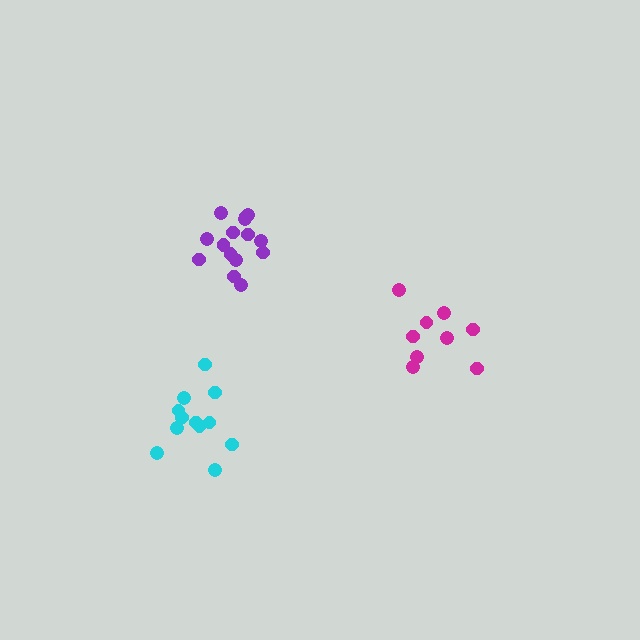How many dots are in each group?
Group 1: 12 dots, Group 2: 15 dots, Group 3: 9 dots (36 total).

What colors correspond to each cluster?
The clusters are colored: cyan, purple, magenta.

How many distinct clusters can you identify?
There are 3 distinct clusters.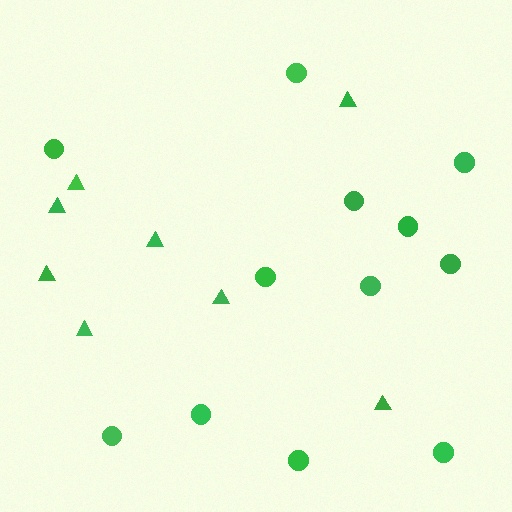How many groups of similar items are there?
There are 2 groups: one group of circles (12) and one group of triangles (8).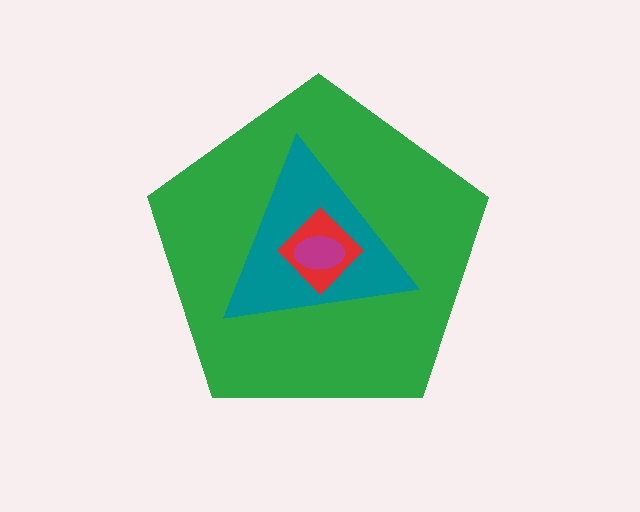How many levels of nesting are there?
4.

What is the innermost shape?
The magenta ellipse.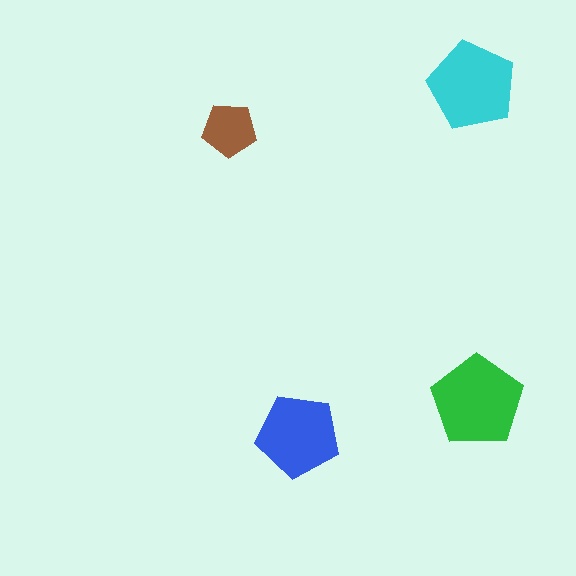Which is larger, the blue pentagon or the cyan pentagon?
The cyan one.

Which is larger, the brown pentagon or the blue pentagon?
The blue one.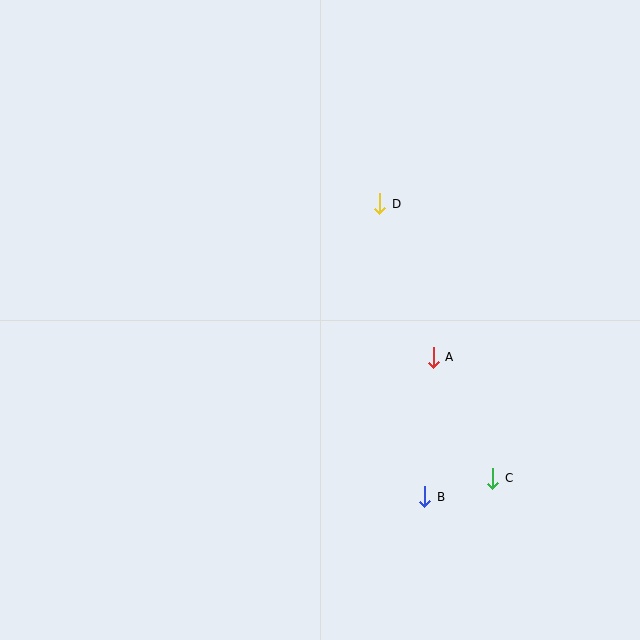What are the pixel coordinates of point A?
Point A is at (433, 357).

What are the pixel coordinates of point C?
Point C is at (493, 478).